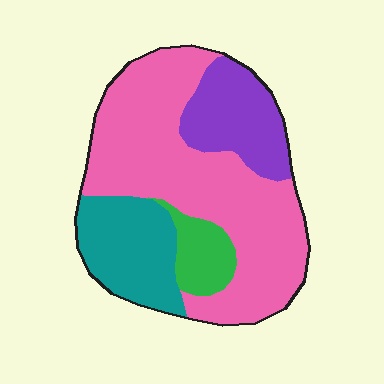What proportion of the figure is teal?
Teal takes up about one fifth (1/5) of the figure.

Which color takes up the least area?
Green, at roughly 10%.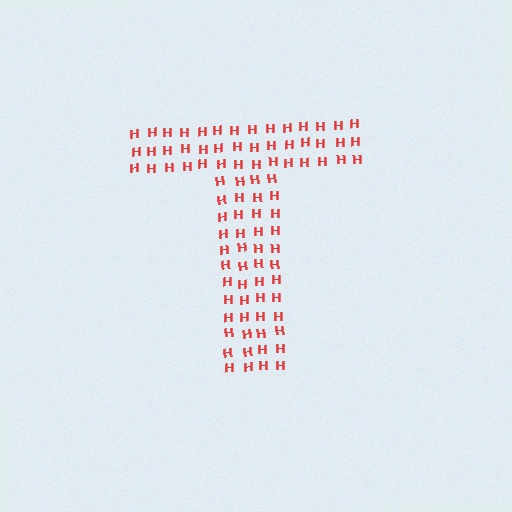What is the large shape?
The large shape is the letter T.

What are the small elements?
The small elements are letter H's.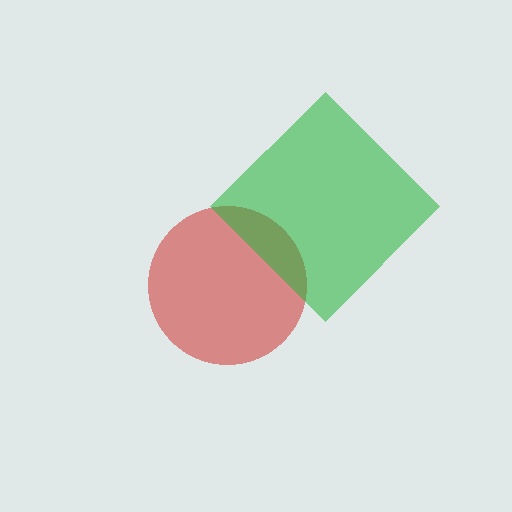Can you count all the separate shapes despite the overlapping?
Yes, there are 2 separate shapes.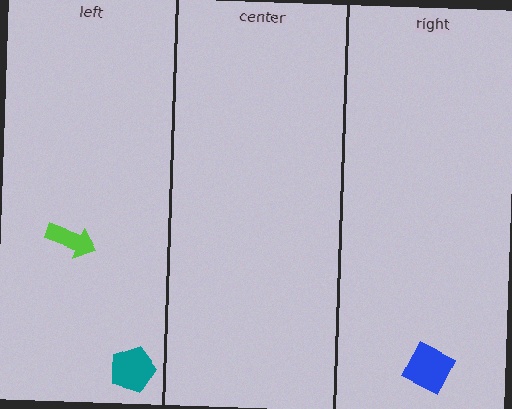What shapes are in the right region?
The blue diamond.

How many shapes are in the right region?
1.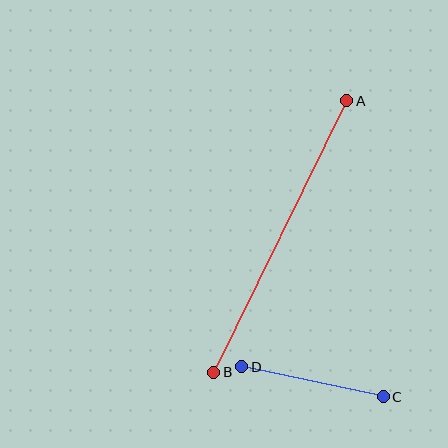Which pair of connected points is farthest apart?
Points A and B are farthest apart.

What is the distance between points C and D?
The distance is approximately 145 pixels.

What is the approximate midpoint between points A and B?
The midpoint is at approximately (280, 237) pixels.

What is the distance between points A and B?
The distance is approximately 302 pixels.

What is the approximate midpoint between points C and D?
The midpoint is at approximately (313, 382) pixels.